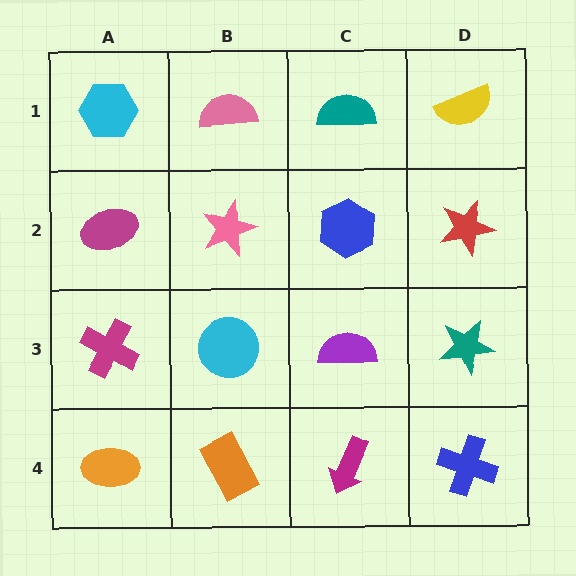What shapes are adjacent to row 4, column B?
A cyan circle (row 3, column B), an orange ellipse (row 4, column A), a magenta arrow (row 4, column C).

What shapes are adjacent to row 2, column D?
A yellow semicircle (row 1, column D), a teal star (row 3, column D), a blue hexagon (row 2, column C).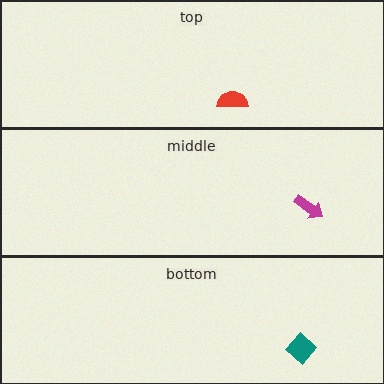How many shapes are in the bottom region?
1.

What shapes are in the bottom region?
The teal diamond.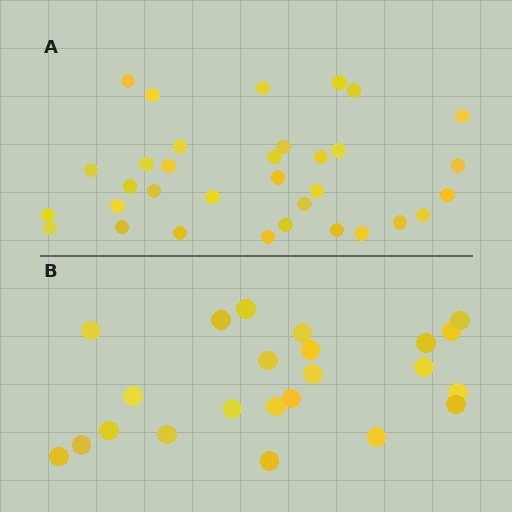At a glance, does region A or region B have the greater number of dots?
Region A (the top region) has more dots.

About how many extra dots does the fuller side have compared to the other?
Region A has roughly 10 or so more dots than region B.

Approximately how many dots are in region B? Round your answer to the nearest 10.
About 20 dots. (The exact count is 23, which rounds to 20.)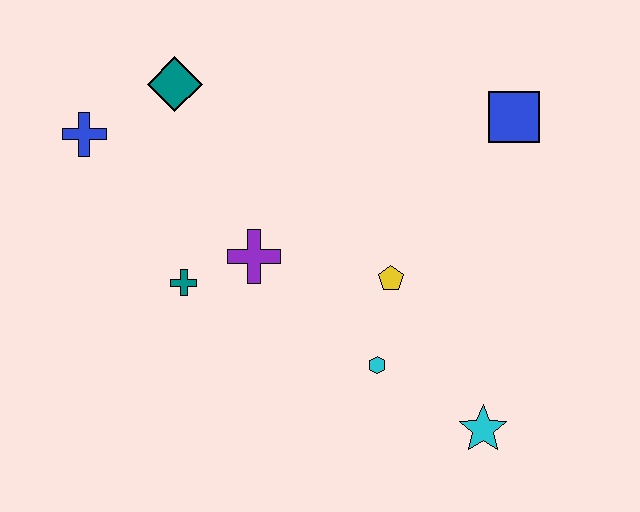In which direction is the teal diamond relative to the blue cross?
The teal diamond is to the right of the blue cross.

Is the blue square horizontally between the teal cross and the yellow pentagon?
No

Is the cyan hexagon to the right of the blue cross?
Yes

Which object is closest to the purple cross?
The teal cross is closest to the purple cross.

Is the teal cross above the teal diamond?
No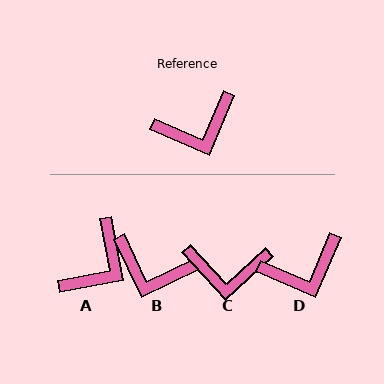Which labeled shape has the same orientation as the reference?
D.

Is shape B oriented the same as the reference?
No, it is off by about 41 degrees.